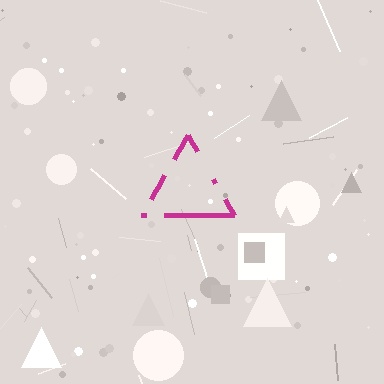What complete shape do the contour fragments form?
The contour fragments form a triangle.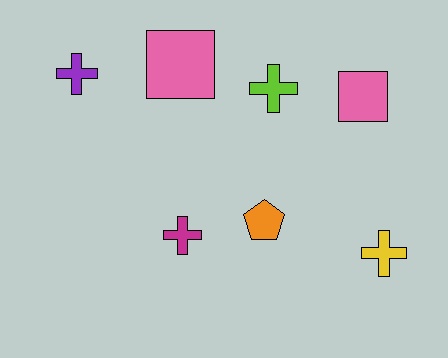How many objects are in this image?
There are 7 objects.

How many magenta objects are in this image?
There is 1 magenta object.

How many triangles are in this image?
There are no triangles.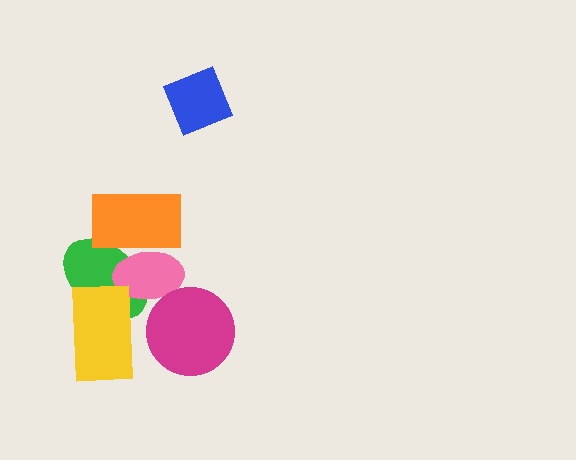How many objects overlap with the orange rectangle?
2 objects overlap with the orange rectangle.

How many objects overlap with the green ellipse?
3 objects overlap with the green ellipse.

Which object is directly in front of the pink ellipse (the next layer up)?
The yellow rectangle is directly in front of the pink ellipse.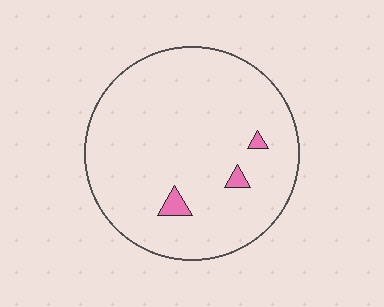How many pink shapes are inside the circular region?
3.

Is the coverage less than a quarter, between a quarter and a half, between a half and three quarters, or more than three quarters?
Less than a quarter.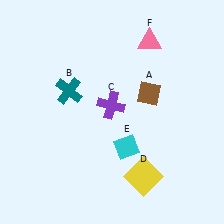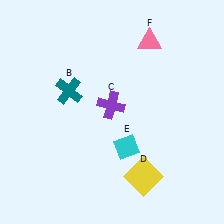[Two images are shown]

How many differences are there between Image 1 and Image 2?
There is 1 difference between the two images.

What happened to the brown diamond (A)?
The brown diamond (A) was removed in Image 2. It was in the top-right area of Image 1.